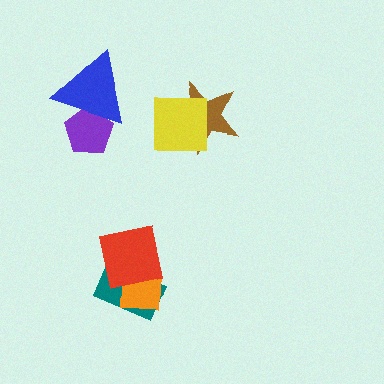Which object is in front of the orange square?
The red square is in front of the orange square.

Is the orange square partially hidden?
Yes, it is partially covered by another shape.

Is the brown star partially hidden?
Yes, it is partially covered by another shape.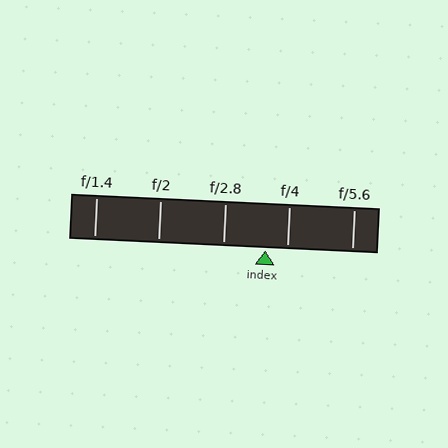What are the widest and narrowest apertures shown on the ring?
The widest aperture shown is f/1.4 and the narrowest is f/5.6.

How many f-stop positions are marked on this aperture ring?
There are 5 f-stop positions marked.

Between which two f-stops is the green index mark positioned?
The index mark is between f/2.8 and f/4.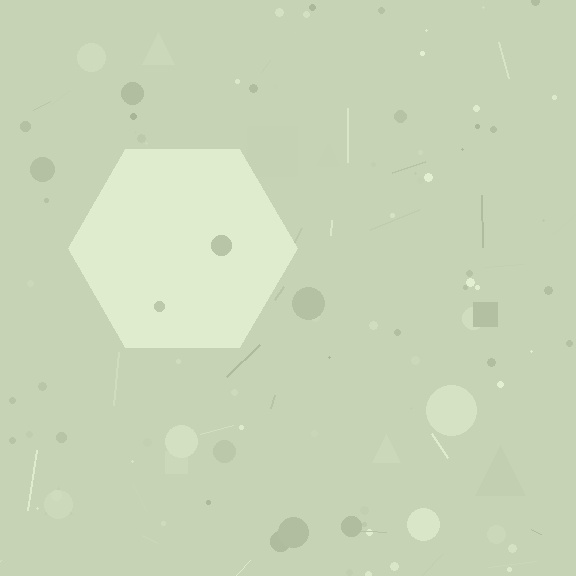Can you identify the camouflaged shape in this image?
The camouflaged shape is a hexagon.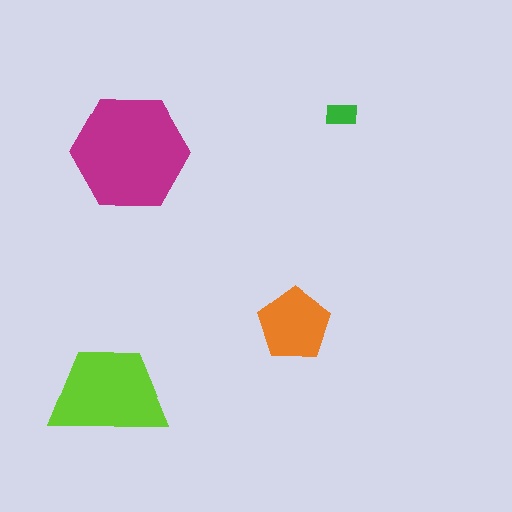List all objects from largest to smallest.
The magenta hexagon, the lime trapezoid, the orange pentagon, the green rectangle.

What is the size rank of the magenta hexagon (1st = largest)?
1st.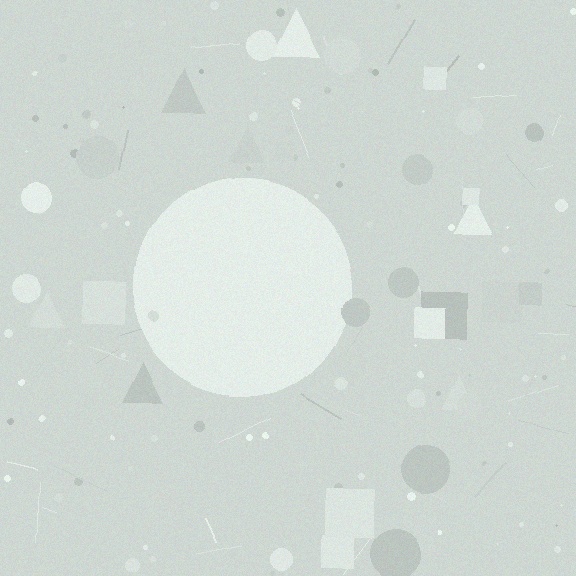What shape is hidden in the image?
A circle is hidden in the image.